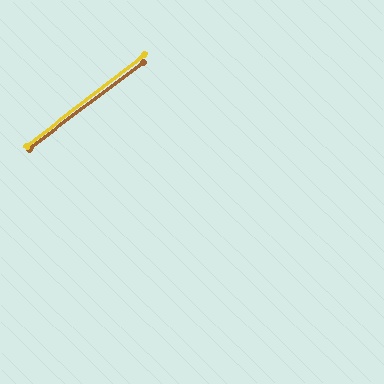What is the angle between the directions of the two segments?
Approximately 1 degree.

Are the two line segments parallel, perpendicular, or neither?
Parallel — their directions differ by only 0.6°.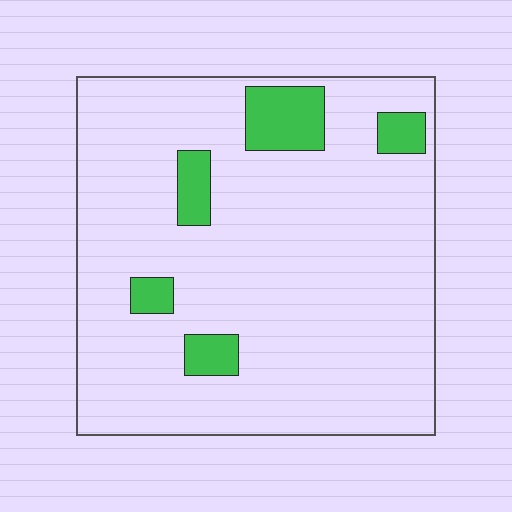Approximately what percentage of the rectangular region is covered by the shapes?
Approximately 10%.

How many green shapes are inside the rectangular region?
5.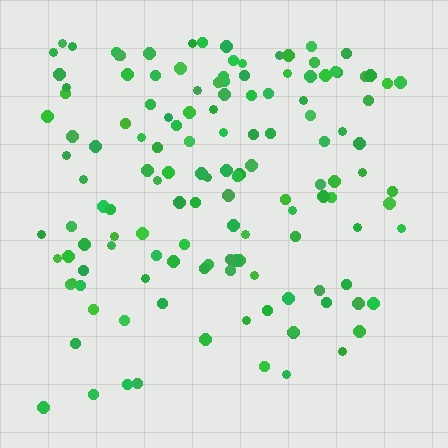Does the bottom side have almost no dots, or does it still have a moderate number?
Still a moderate number, just noticeably fewer than the top.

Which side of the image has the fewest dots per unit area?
The bottom.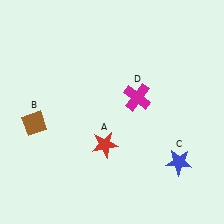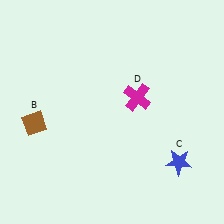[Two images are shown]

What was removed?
The red star (A) was removed in Image 2.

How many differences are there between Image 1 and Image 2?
There is 1 difference between the two images.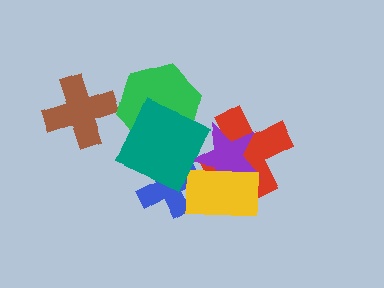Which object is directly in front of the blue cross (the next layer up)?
The yellow rectangle is directly in front of the blue cross.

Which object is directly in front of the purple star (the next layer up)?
The yellow rectangle is directly in front of the purple star.